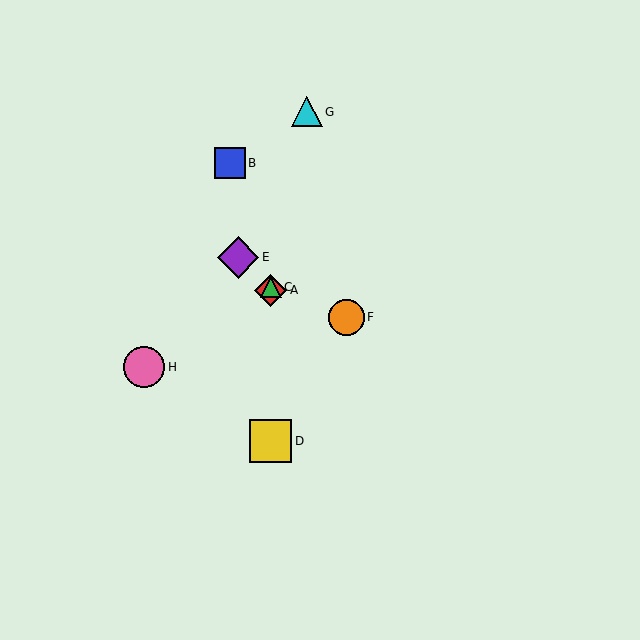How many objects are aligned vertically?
3 objects (A, C, D) are aligned vertically.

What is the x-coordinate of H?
Object H is at x≈144.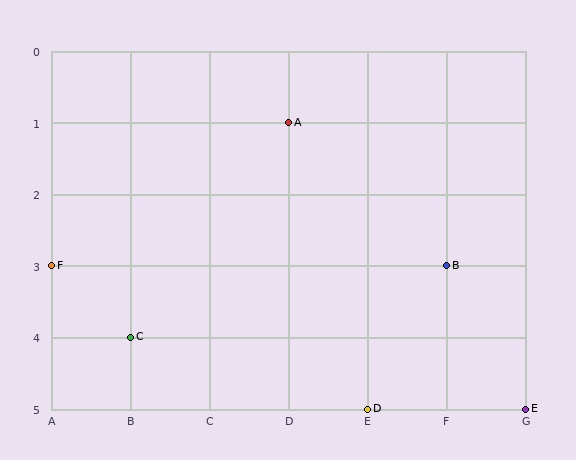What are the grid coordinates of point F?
Point F is at grid coordinates (A, 3).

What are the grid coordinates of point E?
Point E is at grid coordinates (G, 5).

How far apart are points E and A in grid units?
Points E and A are 3 columns and 4 rows apart (about 5.0 grid units diagonally).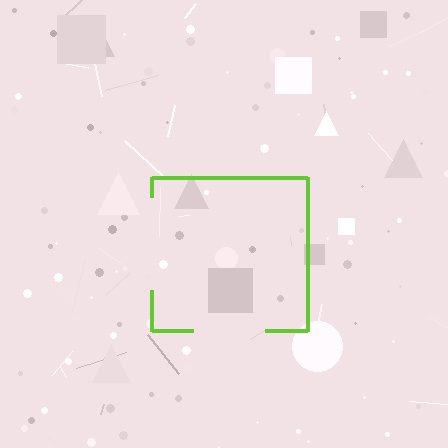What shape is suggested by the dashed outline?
The dashed outline suggests a square.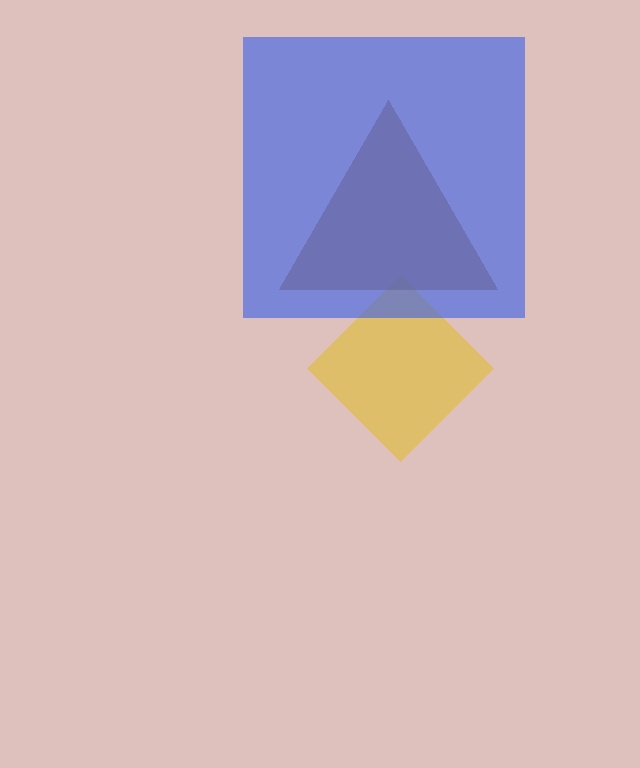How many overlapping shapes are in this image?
There are 3 overlapping shapes in the image.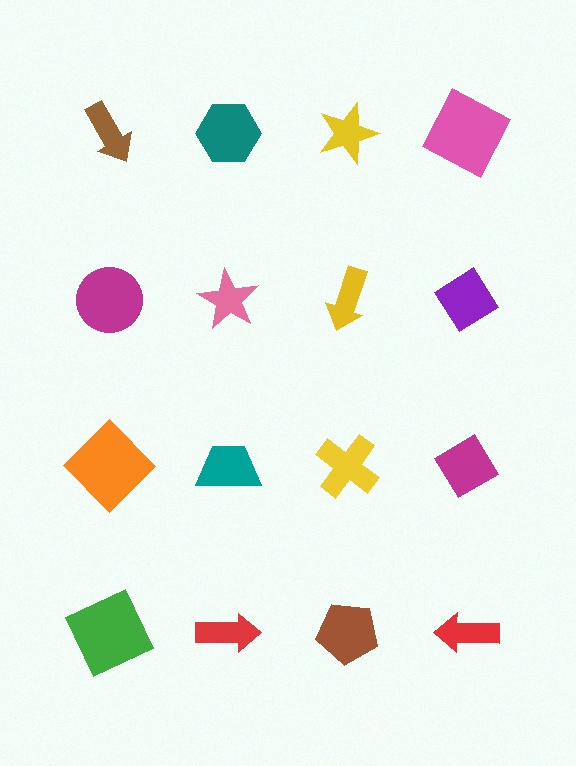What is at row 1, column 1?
A brown arrow.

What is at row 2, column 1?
A magenta circle.